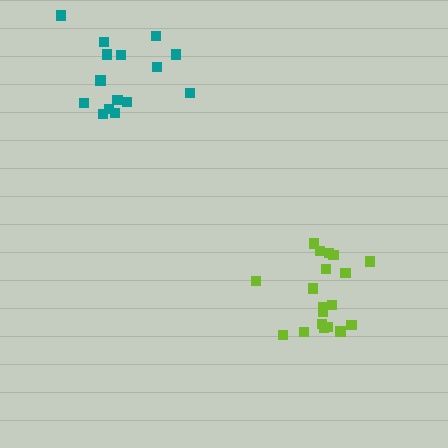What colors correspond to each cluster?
The clusters are colored: teal, lime.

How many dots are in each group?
Group 1: 15 dots, Group 2: 19 dots (34 total).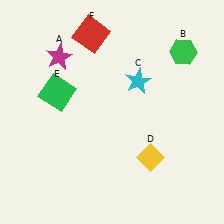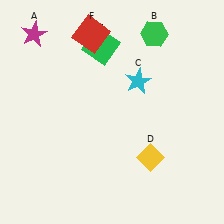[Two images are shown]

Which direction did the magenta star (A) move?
The magenta star (A) moved left.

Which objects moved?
The objects that moved are: the magenta star (A), the green hexagon (B), the green square (E).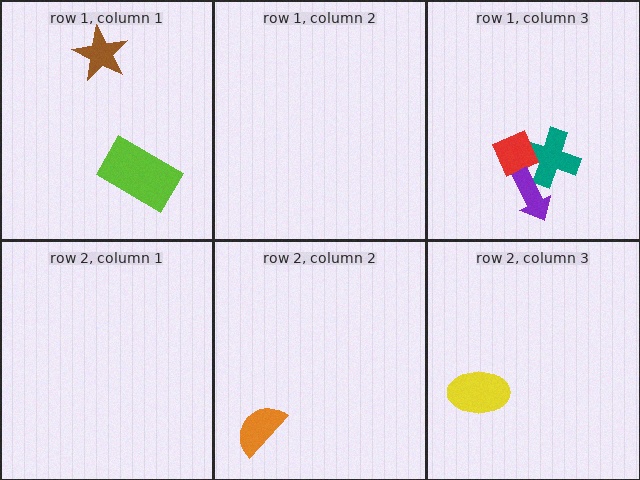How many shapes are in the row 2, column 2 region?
1.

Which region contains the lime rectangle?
The row 1, column 1 region.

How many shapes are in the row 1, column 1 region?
2.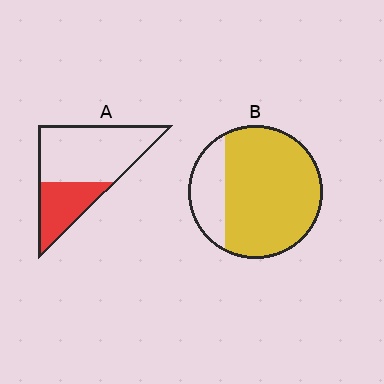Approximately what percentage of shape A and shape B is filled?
A is approximately 35% and B is approximately 80%.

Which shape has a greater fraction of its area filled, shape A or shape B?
Shape B.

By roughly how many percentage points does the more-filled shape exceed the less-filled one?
By roughly 45 percentage points (B over A).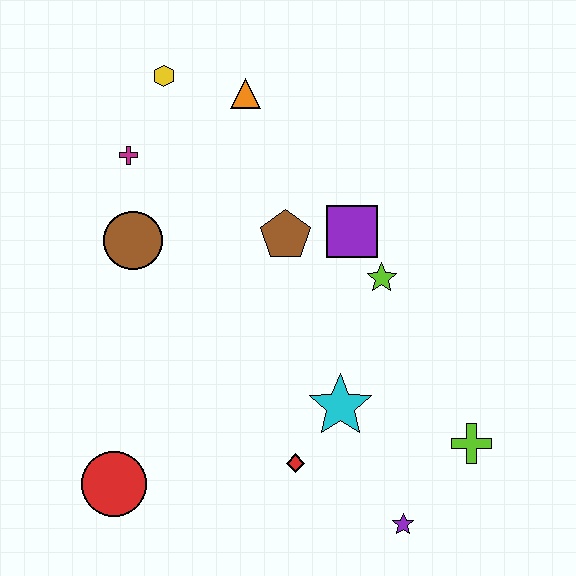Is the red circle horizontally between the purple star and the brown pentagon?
No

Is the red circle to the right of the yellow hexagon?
No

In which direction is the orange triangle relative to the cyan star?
The orange triangle is above the cyan star.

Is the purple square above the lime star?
Yes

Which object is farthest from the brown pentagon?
The purple star is farthest from the brown pentagon.